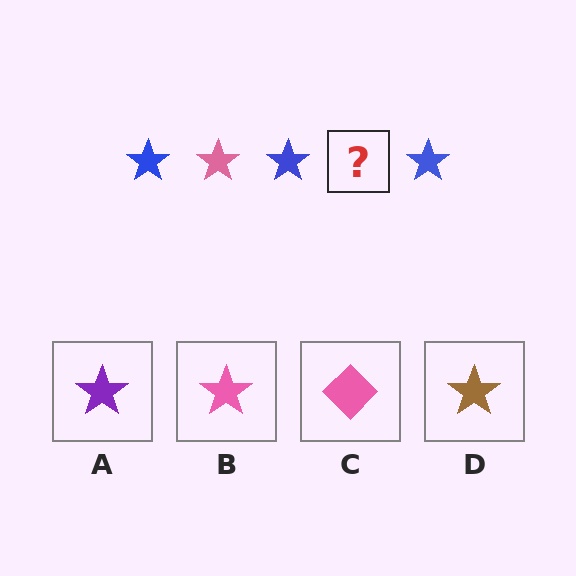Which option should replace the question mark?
Option B.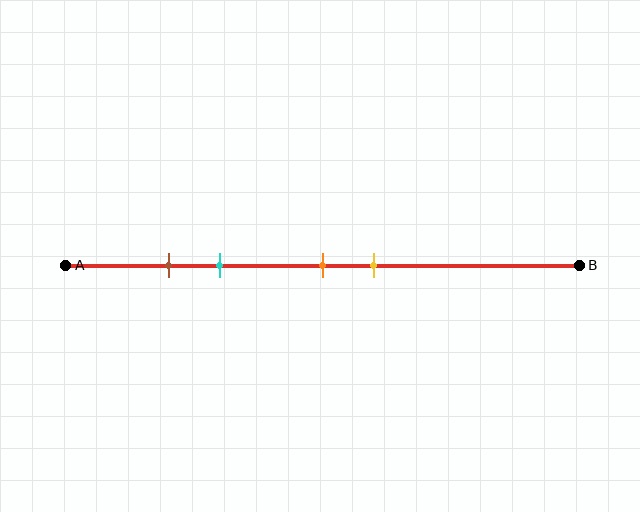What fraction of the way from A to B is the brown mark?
The brown mark is approximately 20% (0.2) of the way from A to B.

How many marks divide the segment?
There are 4 marks dividing the segment.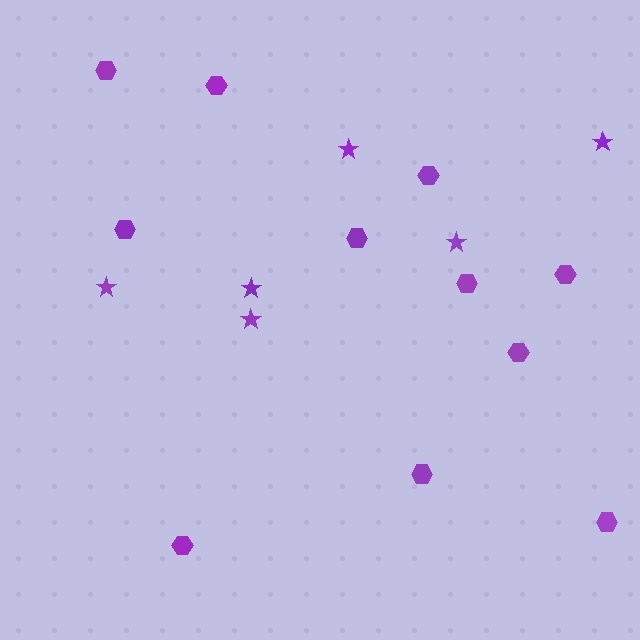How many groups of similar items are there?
There are 2 groups: one group of hexagons (11) and one group of stars (6).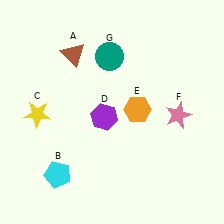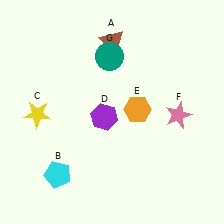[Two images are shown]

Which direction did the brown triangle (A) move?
The brown triangle (A) moved right.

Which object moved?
The brown triangle (A) moved right.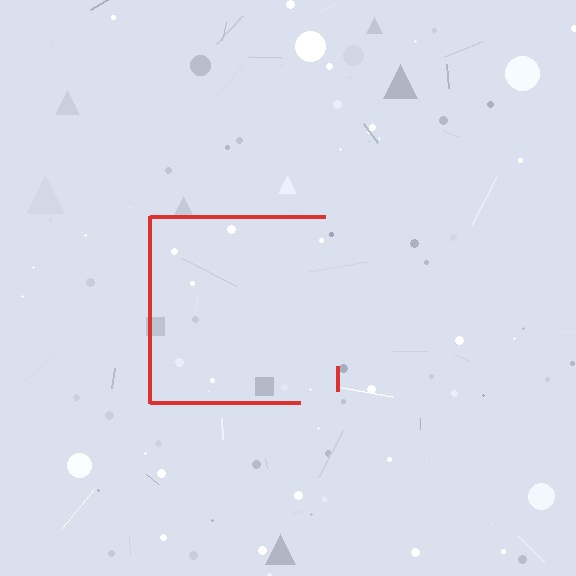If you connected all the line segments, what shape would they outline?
They would outline a square.